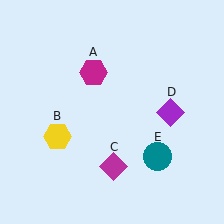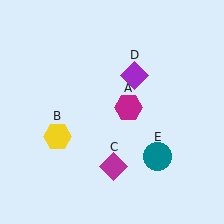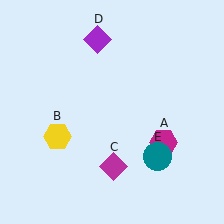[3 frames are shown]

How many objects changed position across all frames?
2 objects changed position: magenta hexagon (object A), purple diamond (object D).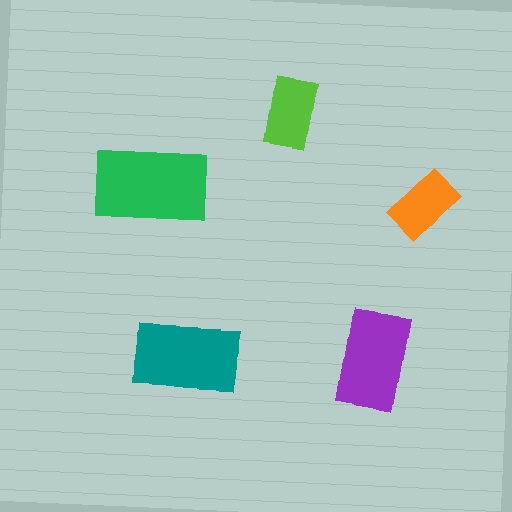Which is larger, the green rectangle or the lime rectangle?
The green one.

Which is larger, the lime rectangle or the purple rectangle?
The purple one.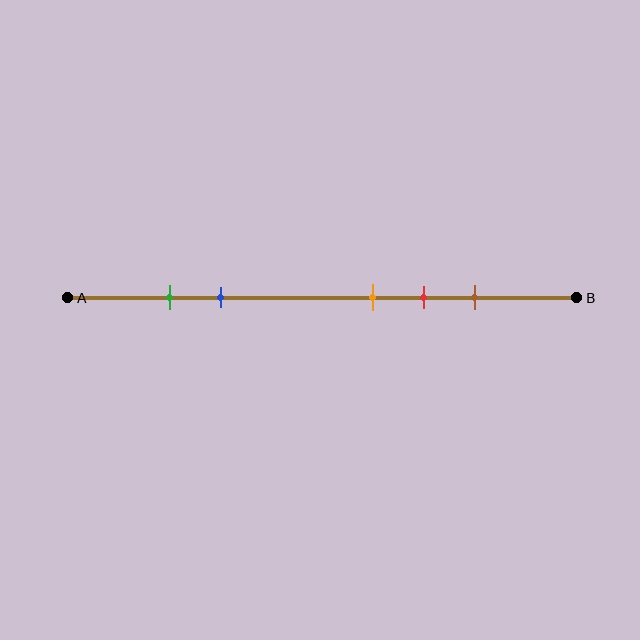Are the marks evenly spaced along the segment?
No, the marks are not evenly spaced.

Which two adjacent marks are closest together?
The green and blue marks are the closest adjacent pair.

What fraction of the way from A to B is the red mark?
The red mark is approximately 70% (0.7) of the way from A to B.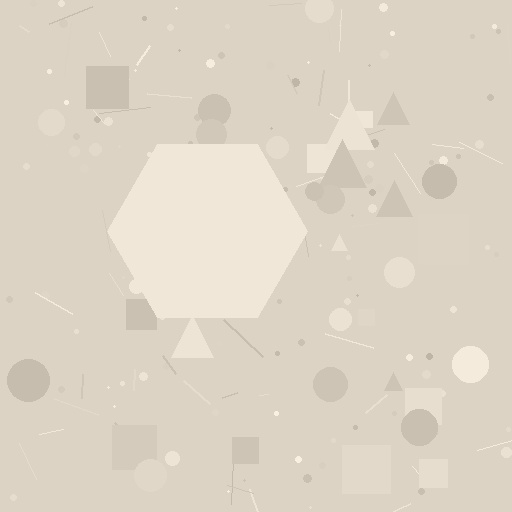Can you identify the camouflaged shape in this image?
The camouflaged shape is a hexagon.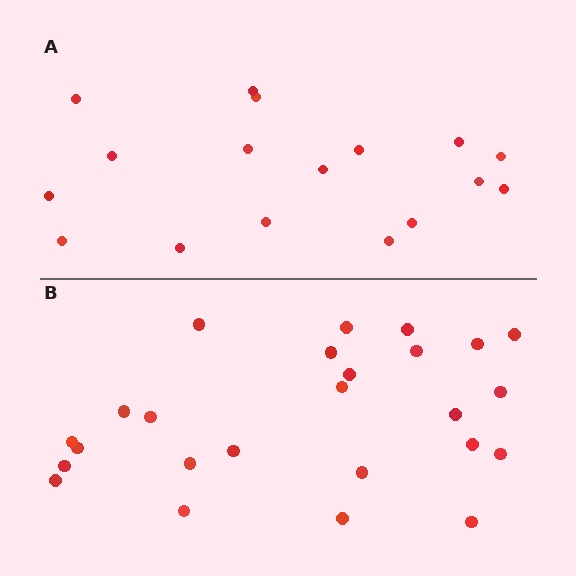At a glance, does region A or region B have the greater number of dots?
Region B (the bottom region) has more dots.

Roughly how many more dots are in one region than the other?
Region B has roughly 8 or so more dots than region A.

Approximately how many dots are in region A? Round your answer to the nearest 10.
About 20 dots. (The exact count is 17, which rounds to 20.)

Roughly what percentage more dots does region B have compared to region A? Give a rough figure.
About 45% more.